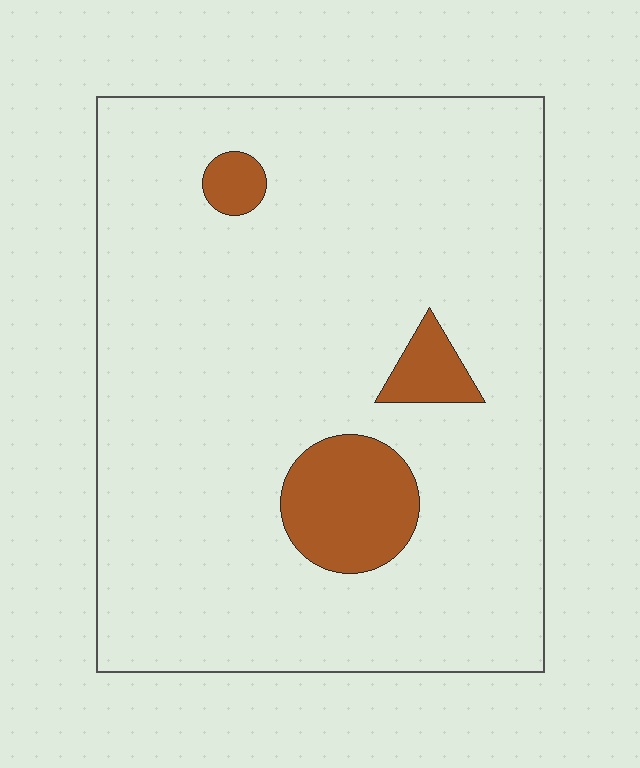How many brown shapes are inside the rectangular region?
3.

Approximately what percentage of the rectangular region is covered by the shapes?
Approximately 10%.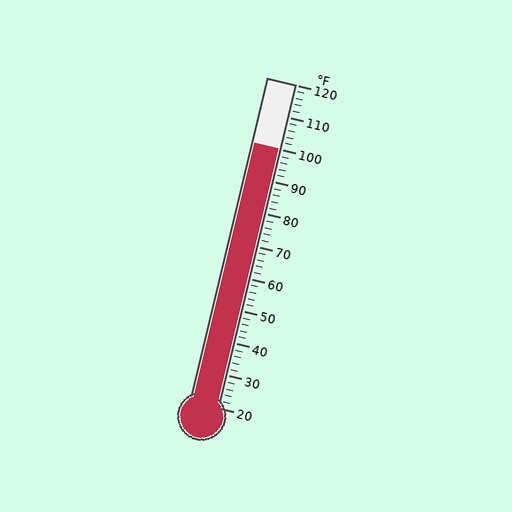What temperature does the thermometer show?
The thermometer shows approximately 100°F.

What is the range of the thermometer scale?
The thermometer scale ranges from 20°F to 120°F.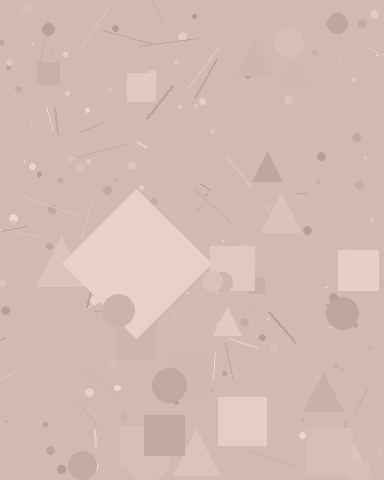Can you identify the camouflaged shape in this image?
The camouflaged shape is a diamond.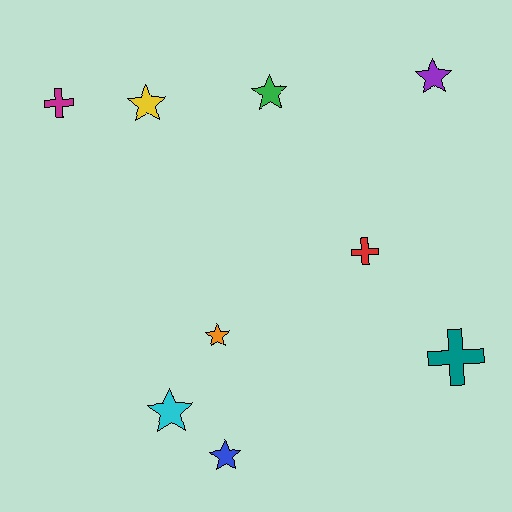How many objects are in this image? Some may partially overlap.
There are 9 objects.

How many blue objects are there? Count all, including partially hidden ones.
There is 1 blue object.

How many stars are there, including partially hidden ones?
There are 6 stars.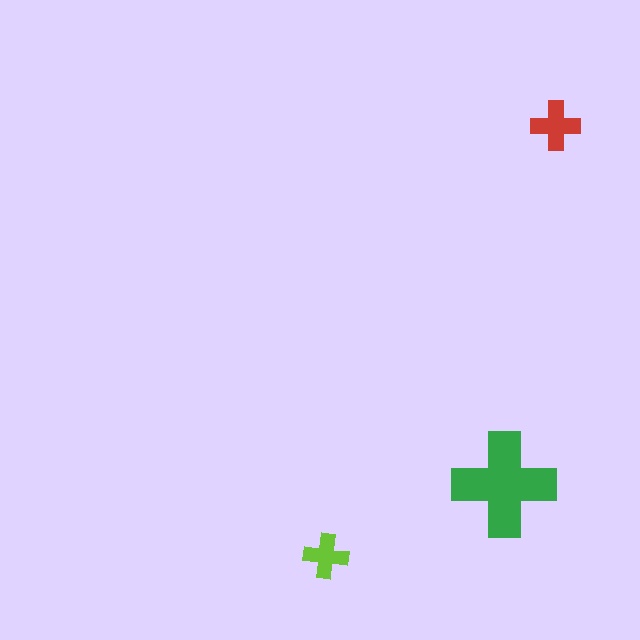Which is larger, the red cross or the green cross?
The green one.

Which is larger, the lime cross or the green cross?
The green one.